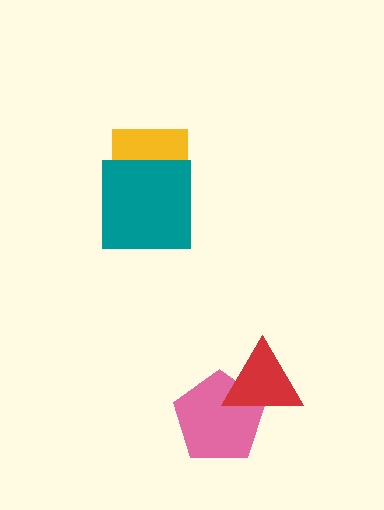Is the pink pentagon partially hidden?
Yes, it is partially covered by another shape.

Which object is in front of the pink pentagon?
The red triangle is in front of the pink pentagon.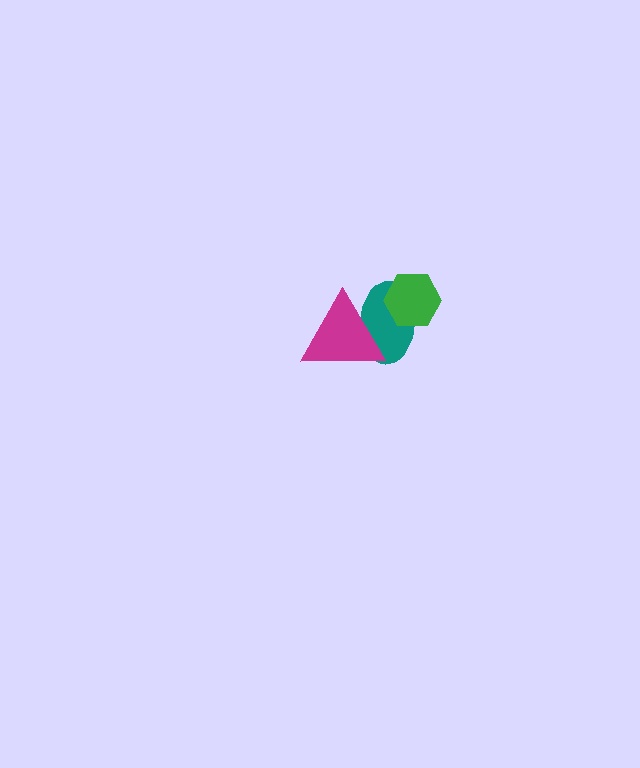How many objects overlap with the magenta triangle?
1 object overlaps with the magenta triangle.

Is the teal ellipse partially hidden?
Yes, it is partially covered by another shape.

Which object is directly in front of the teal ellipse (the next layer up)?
The magenta triangle is directly in front of the teal ellipse.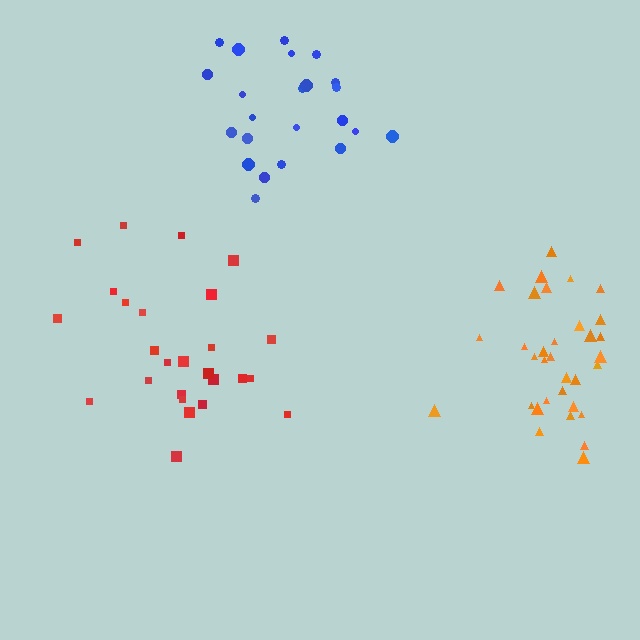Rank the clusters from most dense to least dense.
orange, blue, red.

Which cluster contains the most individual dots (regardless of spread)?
Orange (33).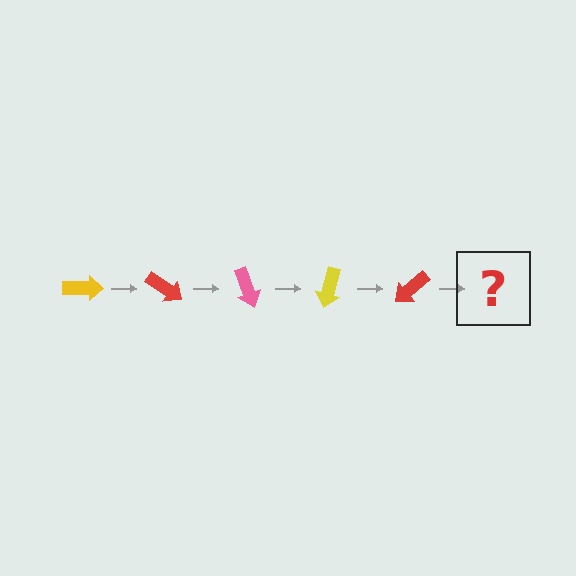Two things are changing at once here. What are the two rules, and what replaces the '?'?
The two rules are that it rotates 35 degrees each step and the color cycles through yellow, red, and pink. The '?' should be a pink arrow, rotated 175 degrees from the start.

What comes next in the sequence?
The next element should be a pink arrow, rotated 175 degrees from the start.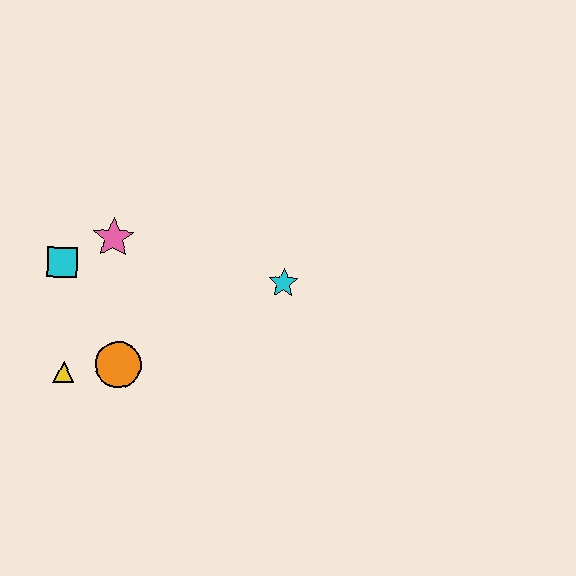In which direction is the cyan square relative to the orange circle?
The cyan square is above the orange circle.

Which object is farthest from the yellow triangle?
The cyan star is farthest from the yellow triangle.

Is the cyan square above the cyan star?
Yes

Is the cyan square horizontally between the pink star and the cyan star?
No